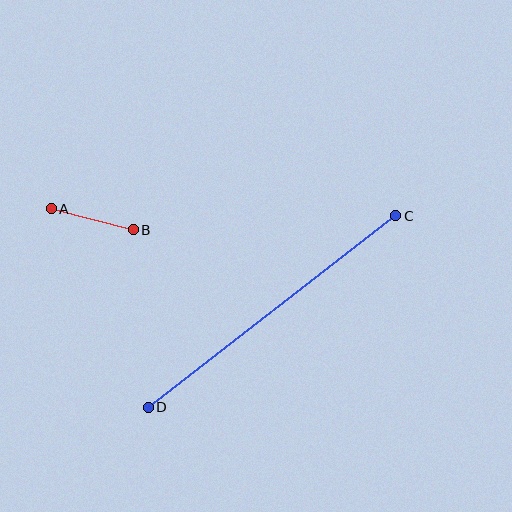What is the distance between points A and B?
The distance is approximately 84 pixels.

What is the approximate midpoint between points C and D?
The midpoint is at approximately (272, 311) pixels.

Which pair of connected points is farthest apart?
Points C and D are farthest apart.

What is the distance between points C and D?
The distance is approximately 313 pixels.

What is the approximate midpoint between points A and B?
The midpoint is at approximately (92, 219) pixels.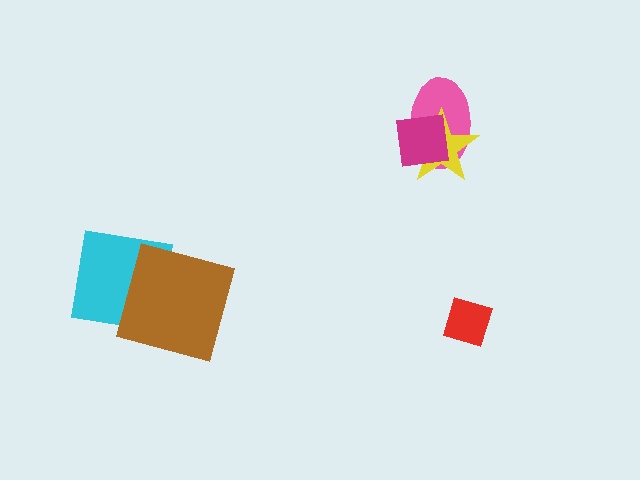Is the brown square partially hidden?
No, no other shape covers it.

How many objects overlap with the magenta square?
2 objects overlap with the magenta square.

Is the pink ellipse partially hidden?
Yes, it is partially covered by another shape.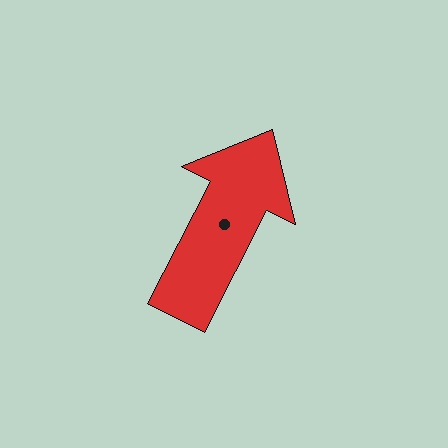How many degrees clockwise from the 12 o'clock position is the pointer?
Approximately 27 degrees.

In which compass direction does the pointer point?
Northeast.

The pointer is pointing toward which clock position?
Roughly 1 o'clock.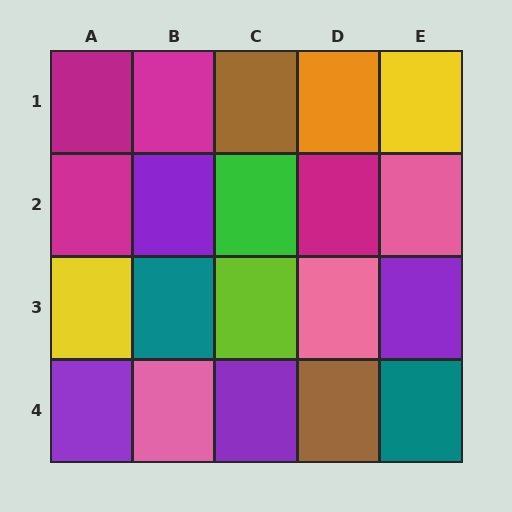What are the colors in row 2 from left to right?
Magenta, purple, green, magenta, pink.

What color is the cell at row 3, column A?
Yellow.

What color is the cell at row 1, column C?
Brown.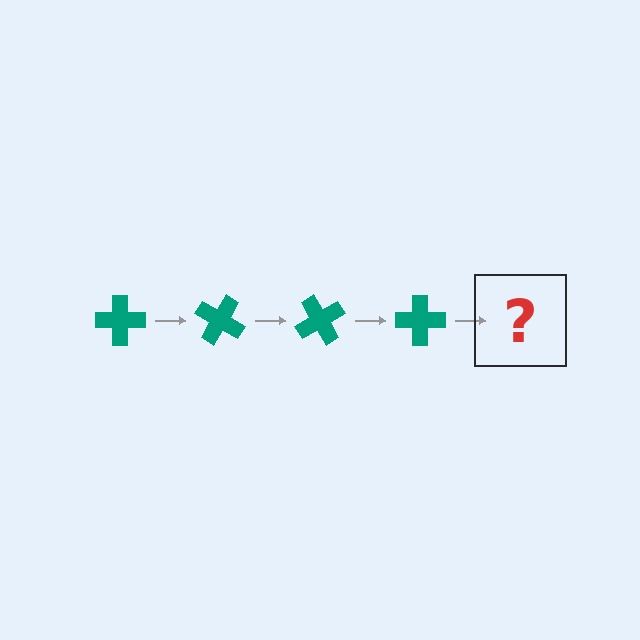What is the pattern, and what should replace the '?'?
The pattern is that the cross rotates 30 degrees each step. The '?' should be a teal cross rotated 120 degrees.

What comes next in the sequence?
The next element should be a teal cross rotated 120 degrees.